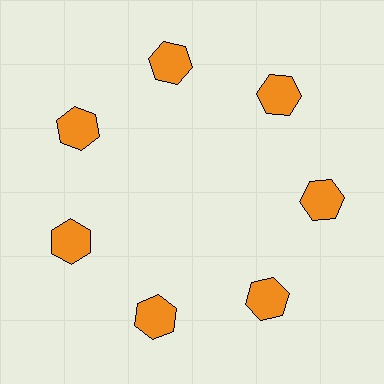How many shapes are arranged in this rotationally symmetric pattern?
There are 7 shapes, arranged in 7 groups of 1.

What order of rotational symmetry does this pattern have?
This pattern has 7-fold rotational symmetry.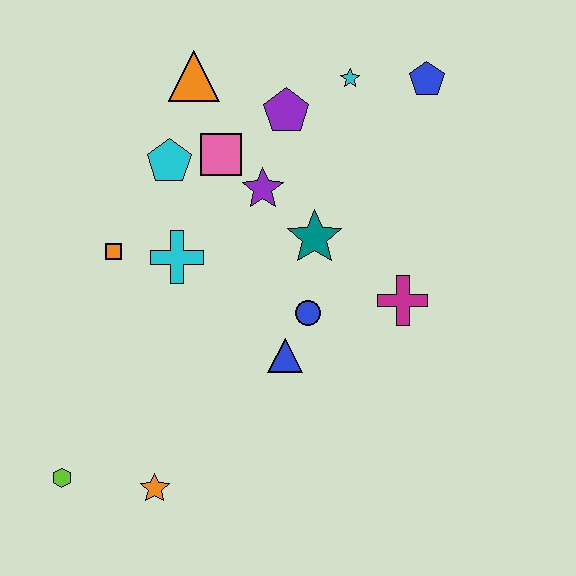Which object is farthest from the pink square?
The lime hexagon is farthest from the pink square.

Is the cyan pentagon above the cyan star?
No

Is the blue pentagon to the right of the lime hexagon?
Yes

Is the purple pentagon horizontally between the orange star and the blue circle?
Yes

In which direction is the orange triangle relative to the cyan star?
The orange triangle is to the left of the cyan star.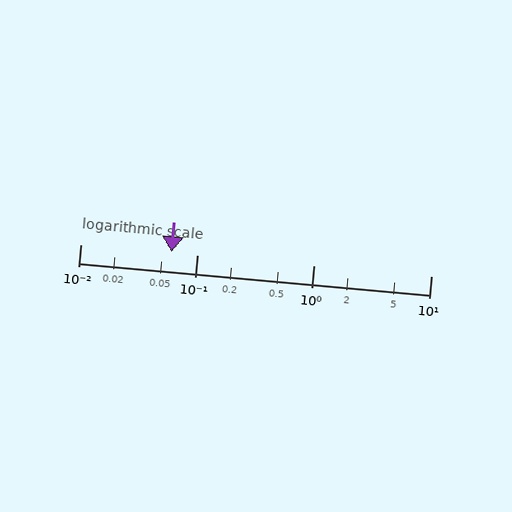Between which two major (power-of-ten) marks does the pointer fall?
The pointer is between 0.01 and 0.1.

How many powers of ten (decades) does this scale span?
The scale spans 3 decades, from 0.01 to 10.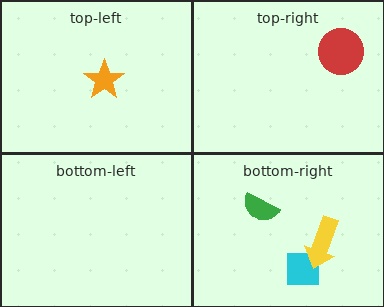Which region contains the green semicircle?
The bottom-right region.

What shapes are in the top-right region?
The red circle.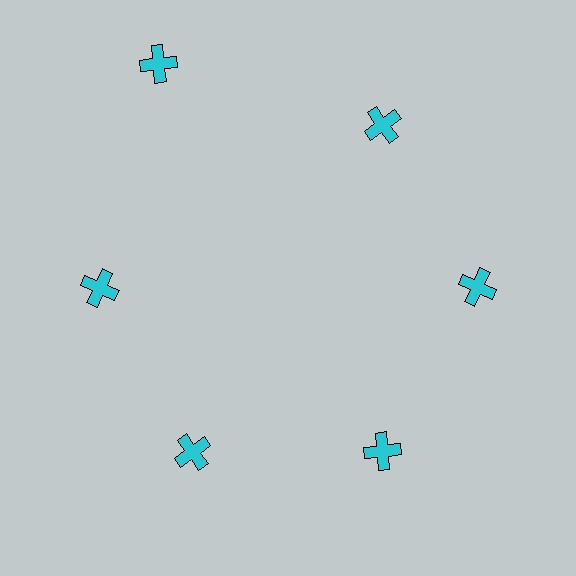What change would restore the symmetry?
The symmetry would be restored by moving it inward, back onto the ring so that all 6 crosses sit at equal angles and equal distance from the center.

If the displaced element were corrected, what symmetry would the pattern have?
It would have 6-fold rotational symmetry — the pattern would map onto itself every 60 degrees.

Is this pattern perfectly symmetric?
No. The 6 cyan crosses are arranged in a ring, but one element near the 11 o'clock position is pushed outward from the center, breaking the 6-fold rotational symmetry.